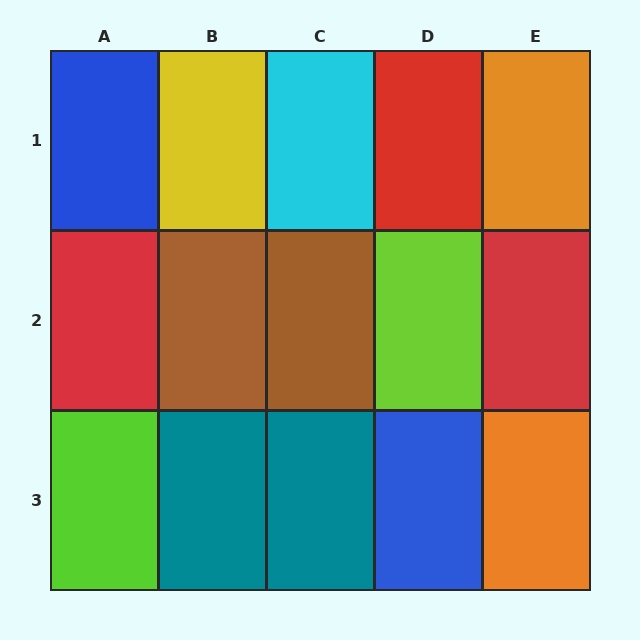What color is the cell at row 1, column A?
Blue.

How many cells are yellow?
1 cell is yellow.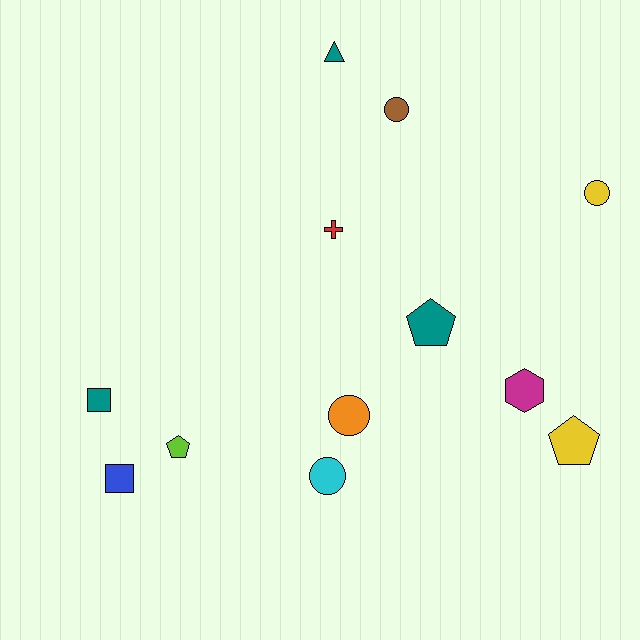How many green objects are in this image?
There are no green objects.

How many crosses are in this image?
There is 1 cross.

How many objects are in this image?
There are 12 objects.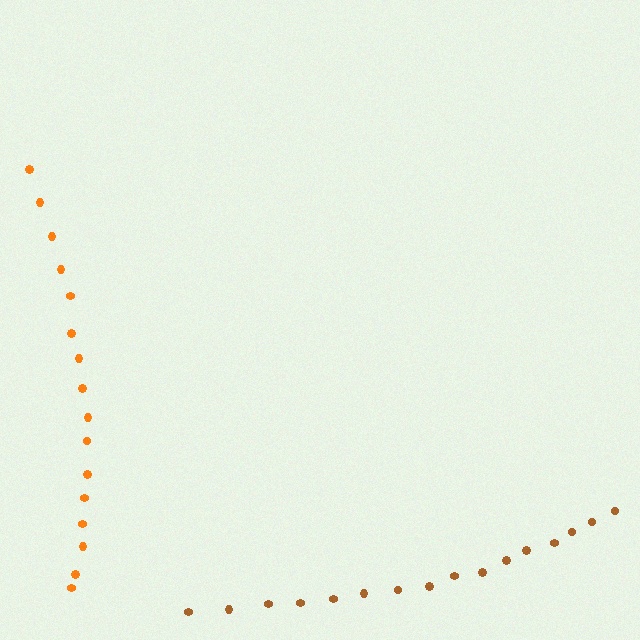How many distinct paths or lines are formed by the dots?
There are 2 distinct paths.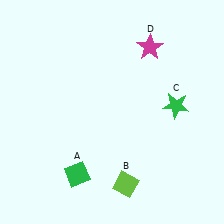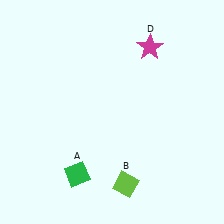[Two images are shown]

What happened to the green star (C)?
The green star (C) was removed in Image 2. It was in the top-right area of Image 1.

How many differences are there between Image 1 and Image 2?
There is 1 difference between the two images.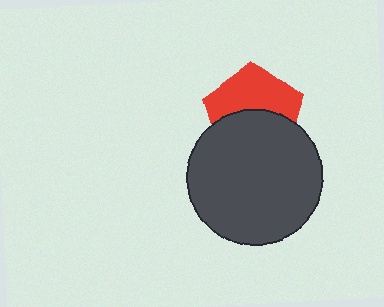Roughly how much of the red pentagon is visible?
About half of it is visible (roughly 51%).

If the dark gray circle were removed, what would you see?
You would see the complete red pentagon.